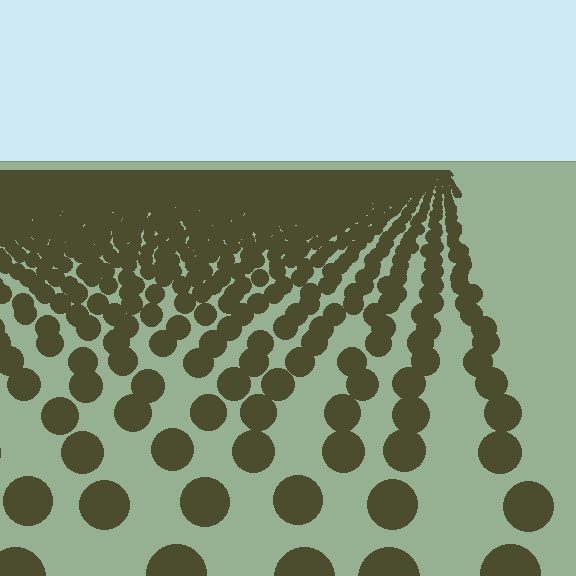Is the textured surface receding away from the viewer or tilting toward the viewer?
The surface is receding away from the viewer. Texture elements get smaller and denser toward the top.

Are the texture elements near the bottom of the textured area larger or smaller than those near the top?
Larger. Near the bottom, elements are closer to the viewer and appear at a bigger on-screen size.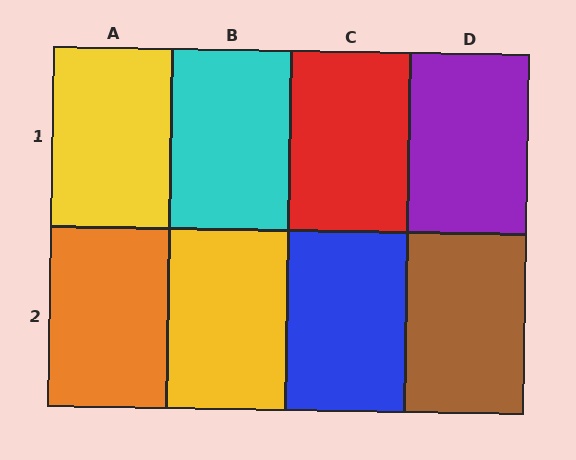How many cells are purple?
1 cell is purple.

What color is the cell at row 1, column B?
Cyan.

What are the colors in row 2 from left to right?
Orange, yellow, blue, brown.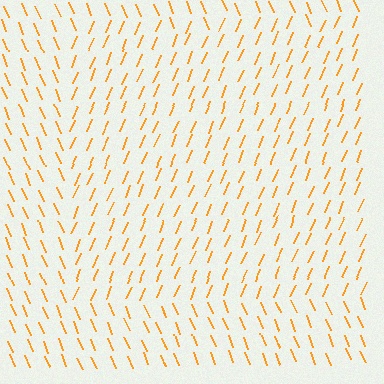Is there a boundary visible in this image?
Yes, there is a texture boundary formed by a change in line orientation.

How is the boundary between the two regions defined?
The boundary is defined purely by a change in line orientation (approximately 45 degrees difference). All lines are the same color and thickness.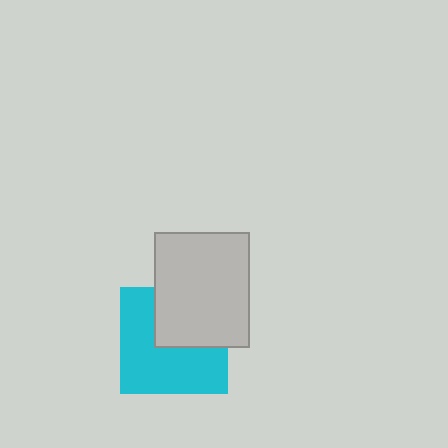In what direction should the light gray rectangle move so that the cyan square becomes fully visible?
The light gray rectangle should move toward the upper-right. That is the shortest direction to clear the overlap and leave the cyan square fully visible.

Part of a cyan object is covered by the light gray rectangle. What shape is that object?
It is a square.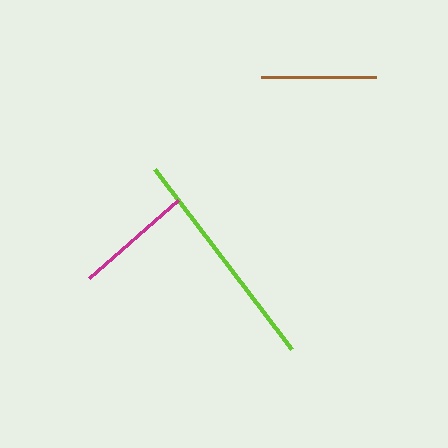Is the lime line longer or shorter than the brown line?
The lime line is longer than the brown line.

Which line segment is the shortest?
The brown line is the shortest at approximately 115 pixels.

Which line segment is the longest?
The lime line is the longest at approximately 227 pixels.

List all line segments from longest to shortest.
From longest to shortest: lime, magenta, brown.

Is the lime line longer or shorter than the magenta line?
The lime line is longer than the magenta line.